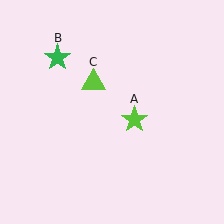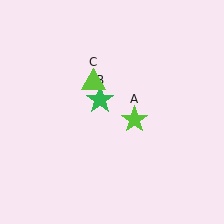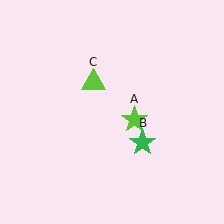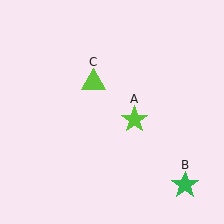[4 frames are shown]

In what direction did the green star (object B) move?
The green star (object B) moved down and to the right.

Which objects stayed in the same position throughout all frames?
Lime star (object A) and lime triangle (object C) remained stationary.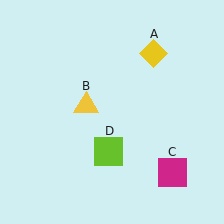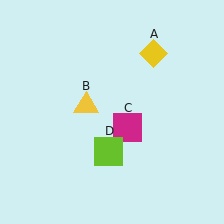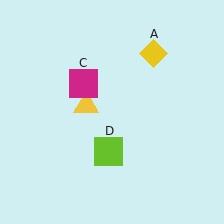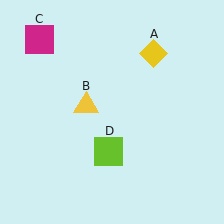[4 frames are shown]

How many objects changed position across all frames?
1 object changed position: magenta square (object C).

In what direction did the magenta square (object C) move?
The magenta square (object C) moved up and to the left.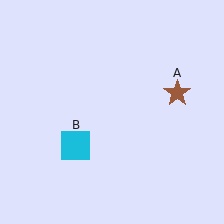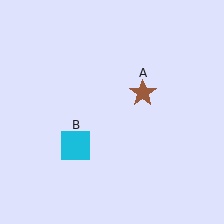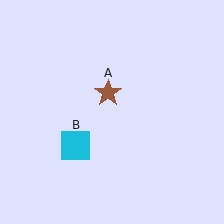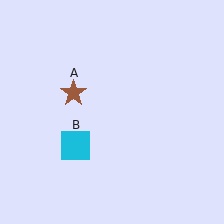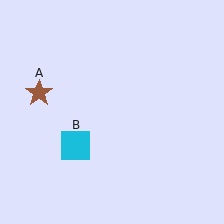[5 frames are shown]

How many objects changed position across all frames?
1 object changed position: brown star (object A).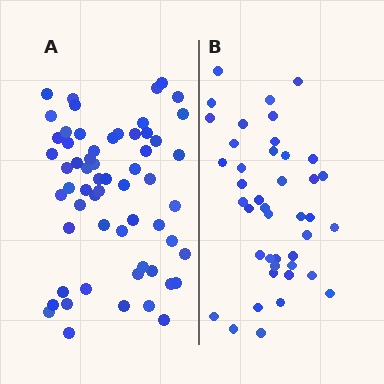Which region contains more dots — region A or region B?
Region A (the left region) has more dots.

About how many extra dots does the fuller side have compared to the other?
Region A has approximately 20 more dots than region B.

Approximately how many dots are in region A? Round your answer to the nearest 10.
About 60 dots.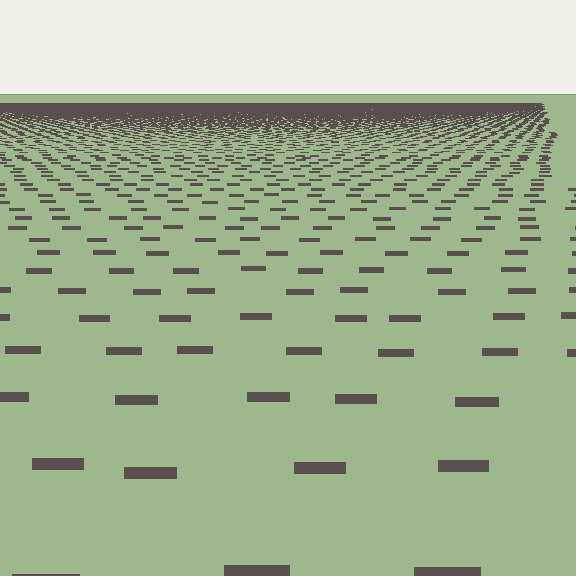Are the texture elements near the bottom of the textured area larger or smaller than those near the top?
Larger. Near the bottom, elements are closer to the viewer and appear at a bigger on-screen size.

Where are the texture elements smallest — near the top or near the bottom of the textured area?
Near the top.